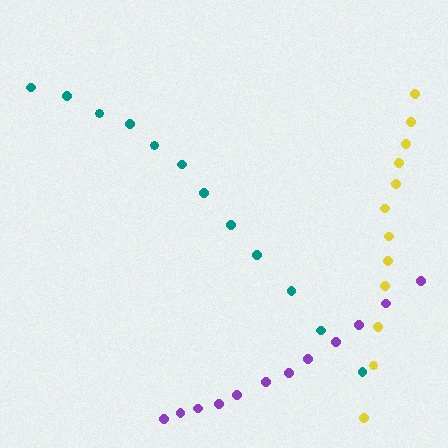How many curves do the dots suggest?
There are 3 distinct paths.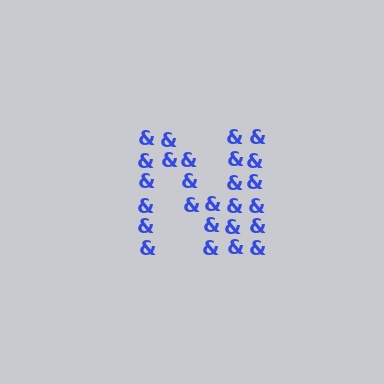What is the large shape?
The large shape is the letter N.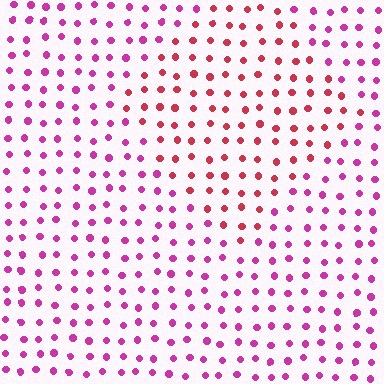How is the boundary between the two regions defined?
The boundary is defined purely by a slight shift in hue (about 35 degrees). Spacing, size, and orientation are identical on both sides.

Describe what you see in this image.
The image is filled with small magenta elements in a uniform arrangement. A diamond-shaped region is visible where the elements are tinted to a slightly different hue, forming a subtle color boundary.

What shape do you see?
I see a diamond.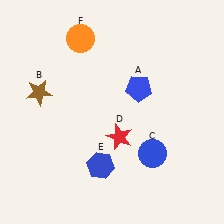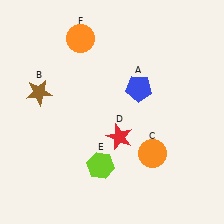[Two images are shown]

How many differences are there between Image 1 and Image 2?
There are 2 differences between the two images.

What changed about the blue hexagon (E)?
In Image 1, E is blue. In Image 2, it changed to lime.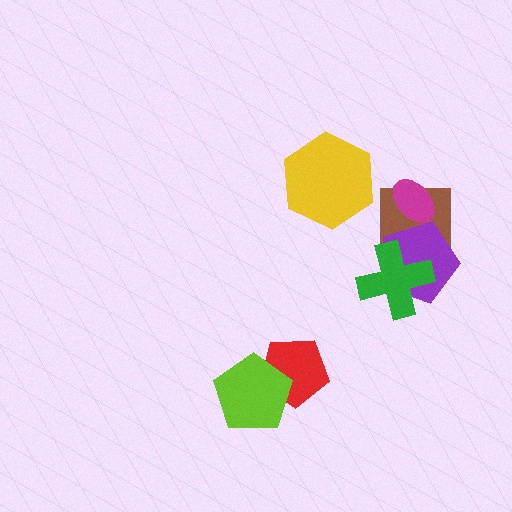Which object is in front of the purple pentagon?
The green cross is in front of the purple pentagon.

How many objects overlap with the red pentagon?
1 object overlaps with the red pentagon.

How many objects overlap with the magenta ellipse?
1 object overlaps with the magenta ellipse.